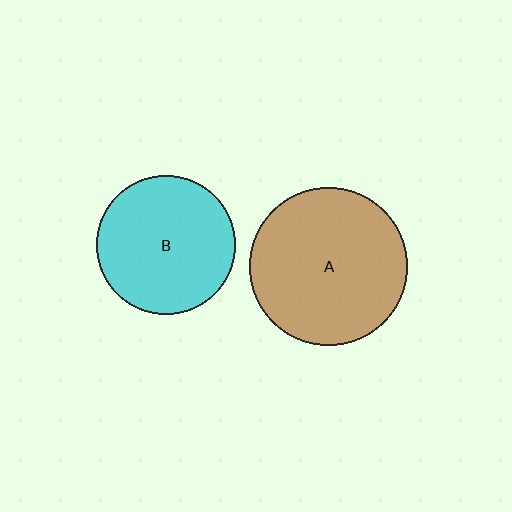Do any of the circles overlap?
No, none of the circles overlap.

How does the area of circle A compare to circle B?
Approximately 1.3 times.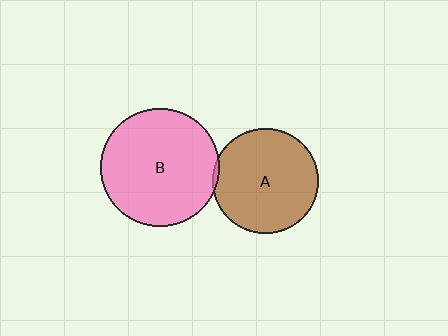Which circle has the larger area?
Circle B (pink).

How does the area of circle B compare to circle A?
Approximately 1.3 times.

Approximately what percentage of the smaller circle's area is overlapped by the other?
Approximately 5%.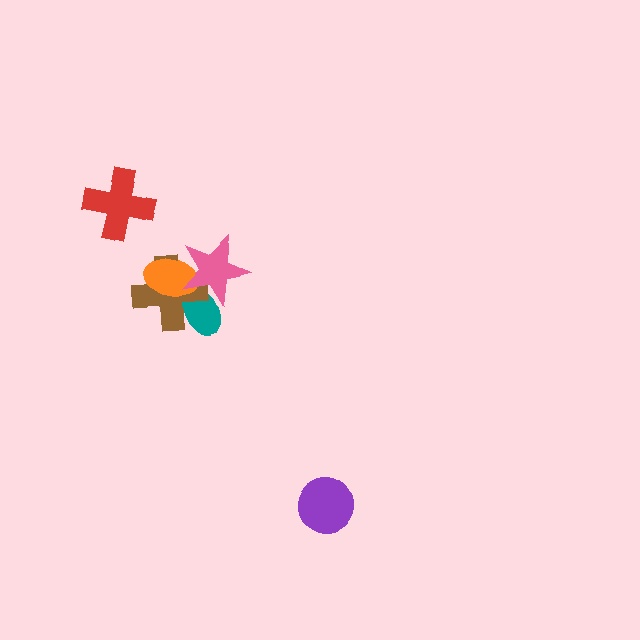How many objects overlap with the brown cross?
3 objects overlap with the brown cross.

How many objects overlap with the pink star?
3 objects overlap with the pink star.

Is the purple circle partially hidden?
No, no other shape covers it.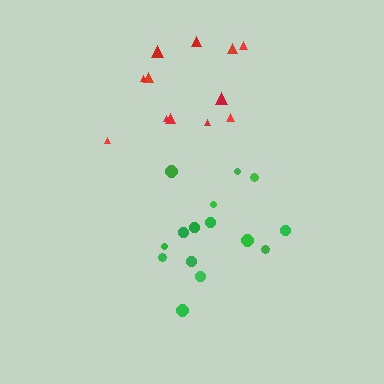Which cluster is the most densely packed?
Green.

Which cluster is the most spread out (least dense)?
Red.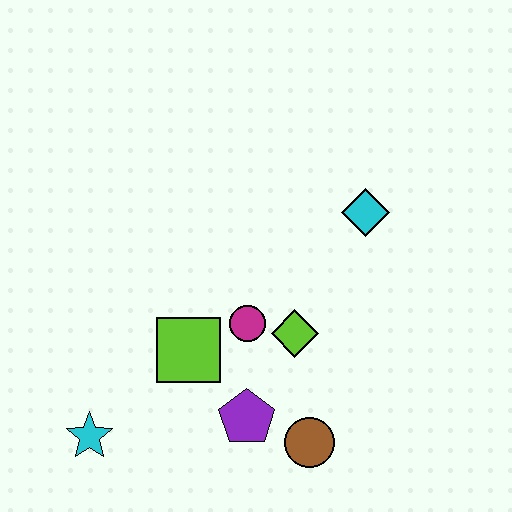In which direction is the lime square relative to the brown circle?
The lime square is to the left of the brown circle.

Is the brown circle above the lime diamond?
No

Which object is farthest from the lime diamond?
The cyan star is farthest from the lime diamond.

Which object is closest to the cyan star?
The lime square is closest to the cyan star.